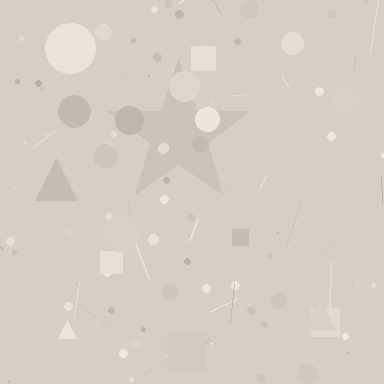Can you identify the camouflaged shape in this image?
The camouflaged shape is a star.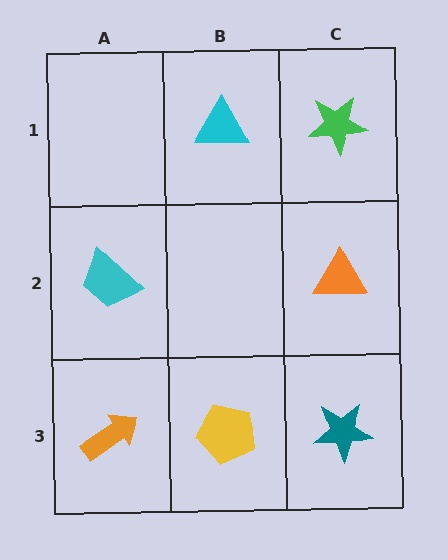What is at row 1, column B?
A cyan triangle.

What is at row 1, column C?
A green star.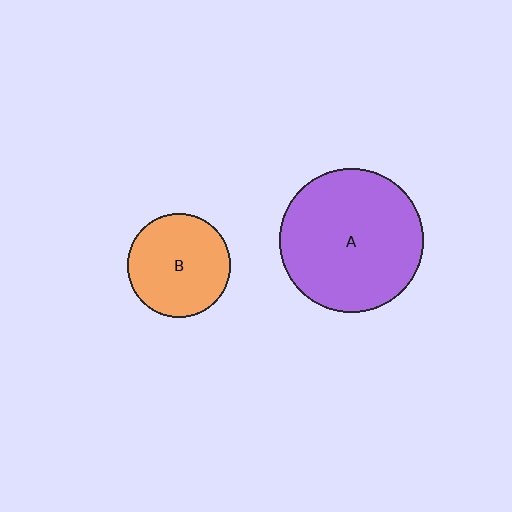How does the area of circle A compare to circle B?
Approximately 1.9 times.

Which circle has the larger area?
Circle A (purple).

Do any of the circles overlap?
No, none of the circles overlap.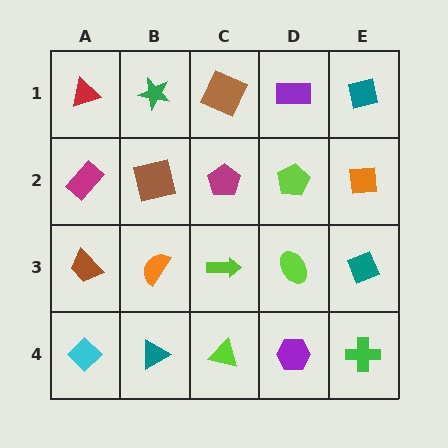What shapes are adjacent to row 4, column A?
A brown trapezoid (row 3, column A), a teal triangle (row 4, column B).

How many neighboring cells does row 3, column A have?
3.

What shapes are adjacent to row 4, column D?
A lime ellipse (row 3, column D), a lime triangle (row 4, column C), a green cross (row 4, column E).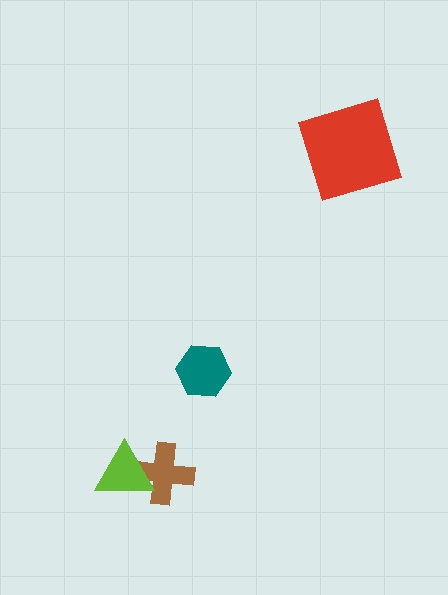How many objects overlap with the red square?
0 objects overlap with the red square.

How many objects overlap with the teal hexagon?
0 objects overlap with the teal hexagon.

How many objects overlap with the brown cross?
1 object overlaps with the brown cross.